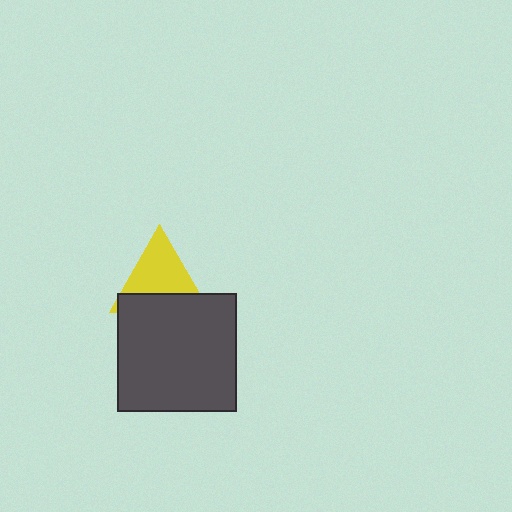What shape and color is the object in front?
The object in front is a dark gray square.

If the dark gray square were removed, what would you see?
You would see the complete yellow triangle.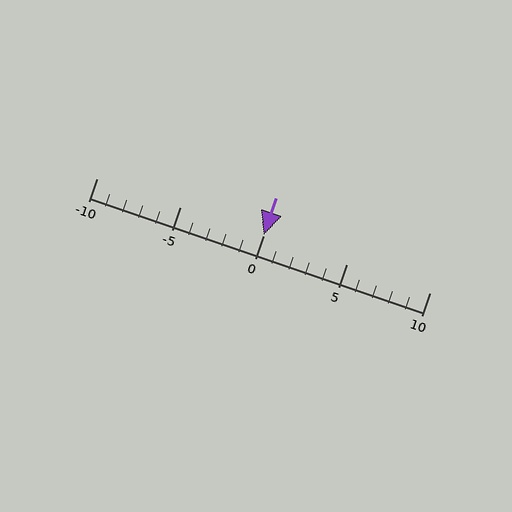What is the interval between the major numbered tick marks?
The major tick marks are spaced 5 units apart.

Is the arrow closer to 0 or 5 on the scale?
The arrow is closer to 0.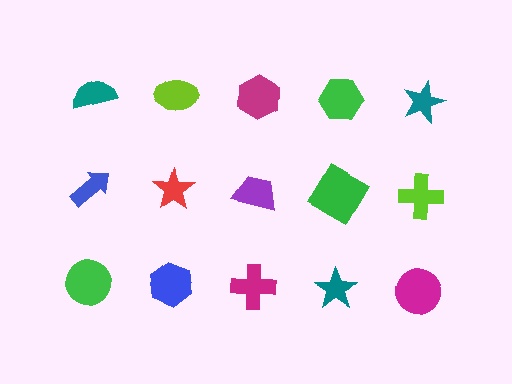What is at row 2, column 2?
A red star.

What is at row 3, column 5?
A magenta circle.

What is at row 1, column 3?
A magenta hexagon.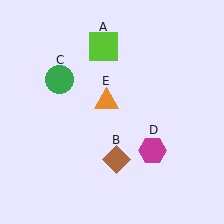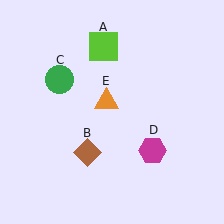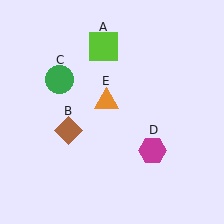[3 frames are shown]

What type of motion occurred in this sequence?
The brown diamond (object B) rotated clockwise around the center of the scene.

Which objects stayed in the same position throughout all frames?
Lime square (object A) and green circle (object C) and magenta hexagon (object D) and orange triangle (object E) remained stationary.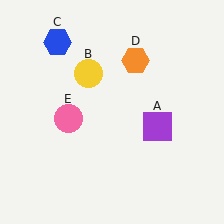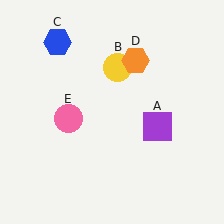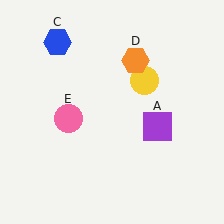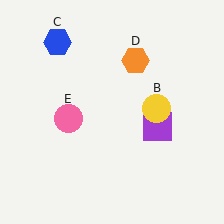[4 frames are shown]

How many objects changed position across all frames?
1 object changed position: yellow circle (object B).